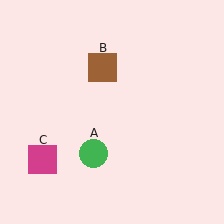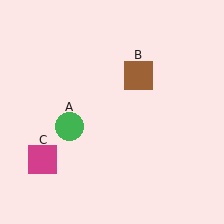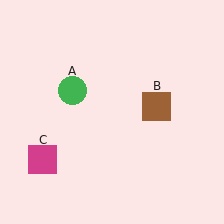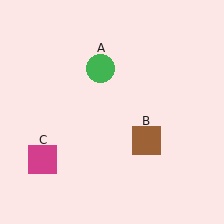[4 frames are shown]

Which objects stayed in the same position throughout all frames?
Magenta square (object C) remained stationary.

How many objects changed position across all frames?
2 objects changed position: green circle (object A), brown square (object B).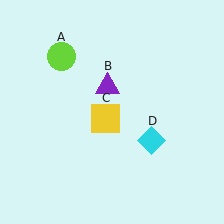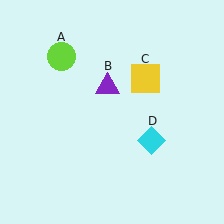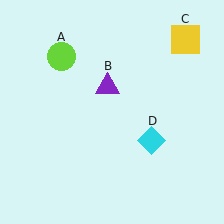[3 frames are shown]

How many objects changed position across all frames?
1 object changed position: yellow square (object C).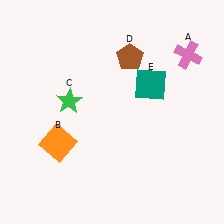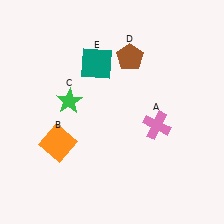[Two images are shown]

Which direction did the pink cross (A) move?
The pink cross (A) moved down.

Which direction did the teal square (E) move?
The teal square (E) moved left.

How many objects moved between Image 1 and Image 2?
2 objects moved between the two images.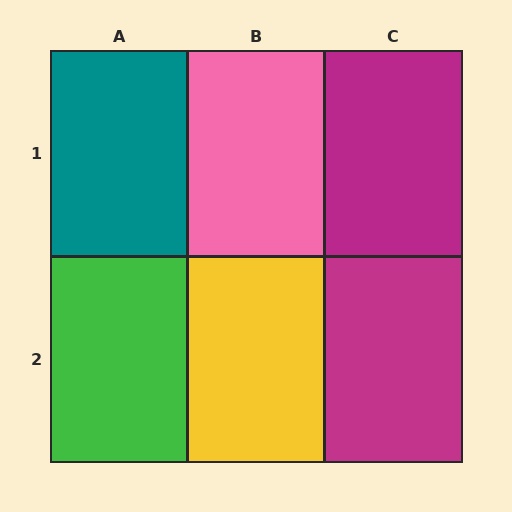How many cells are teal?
1 cell is teal.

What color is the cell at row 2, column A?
Green.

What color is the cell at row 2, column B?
Yellow.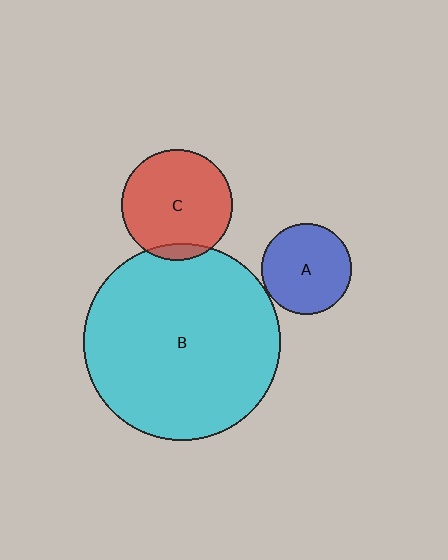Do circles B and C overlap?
Yes.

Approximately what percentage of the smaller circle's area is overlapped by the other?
Approximately 10%.